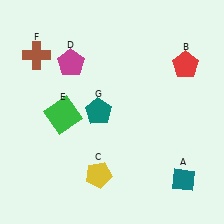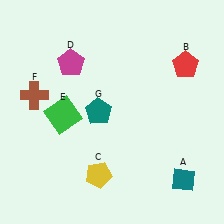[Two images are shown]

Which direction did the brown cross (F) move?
The brown cross (F) moved down.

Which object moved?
The brown cross (F) moved down.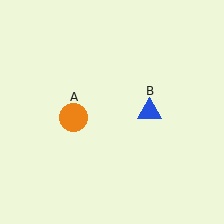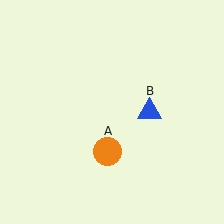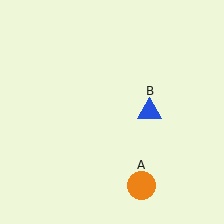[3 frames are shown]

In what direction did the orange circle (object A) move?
The orange circle (object A) moved down and to the right.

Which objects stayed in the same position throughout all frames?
Blue triangle (object B) remained stationary.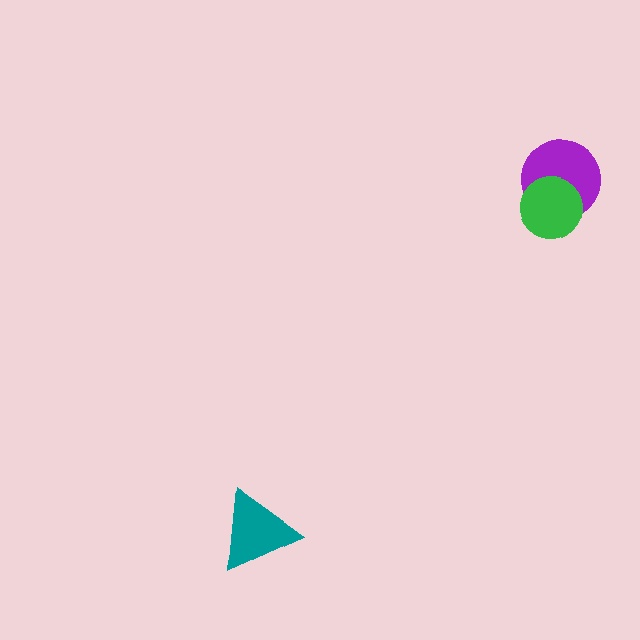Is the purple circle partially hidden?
Yes, it is partially covered by another shape.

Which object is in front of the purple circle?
The green circle is in front of the purple circle.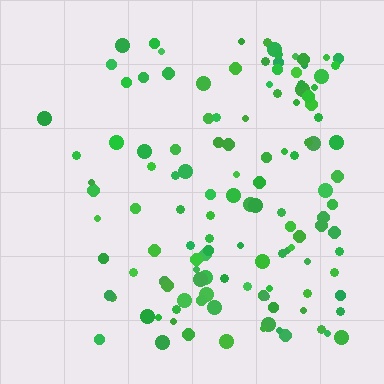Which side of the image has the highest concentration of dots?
The right.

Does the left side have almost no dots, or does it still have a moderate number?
Still a moderate number, just noticeably fewer than the right.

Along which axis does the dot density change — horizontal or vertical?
Horizontal.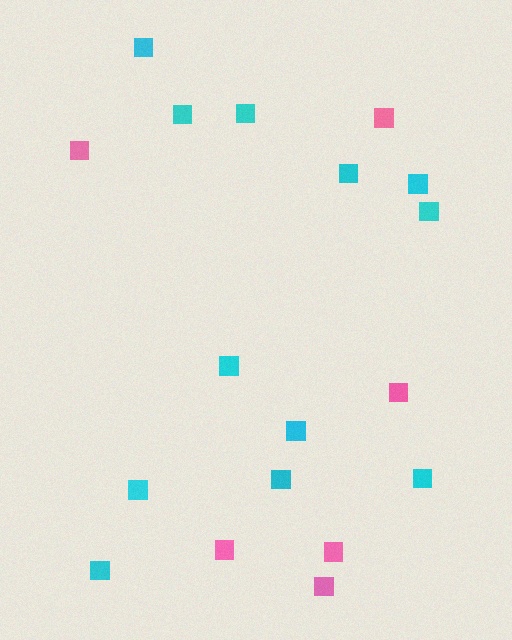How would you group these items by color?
There are 2 groups: one group of pink squares (6) and one group of cyan squares (12).